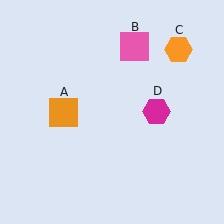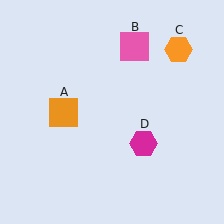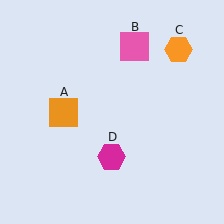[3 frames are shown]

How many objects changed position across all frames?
1 object changed position: magenta hexagon (object D).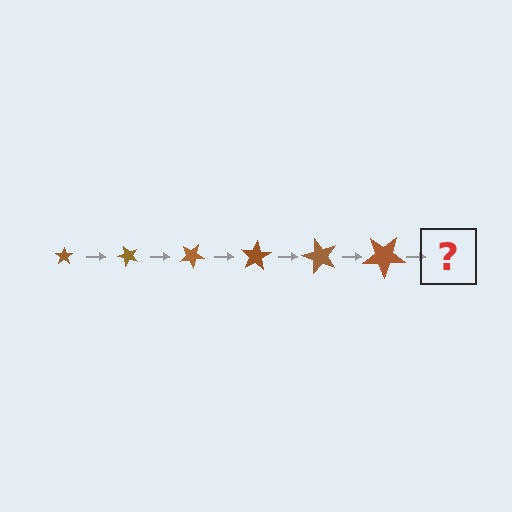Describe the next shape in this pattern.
It should be a star, larger than the previous one and rotated 300 degrees from the start.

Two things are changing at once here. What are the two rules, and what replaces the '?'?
The two rules are that the star grows larger each step and it rotates 50 degrees each step. The '?' should be a star, larger than the previous one and rotated 300 degrees from the start.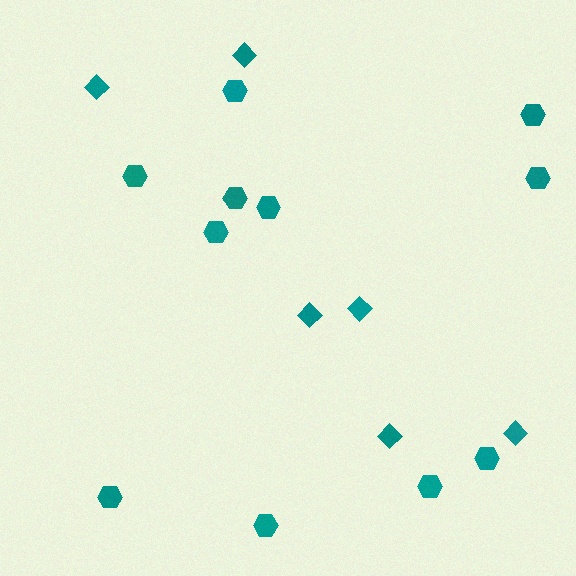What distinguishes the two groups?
There are 2 groups: one group of diamonds (6) and one group of hexagons (11).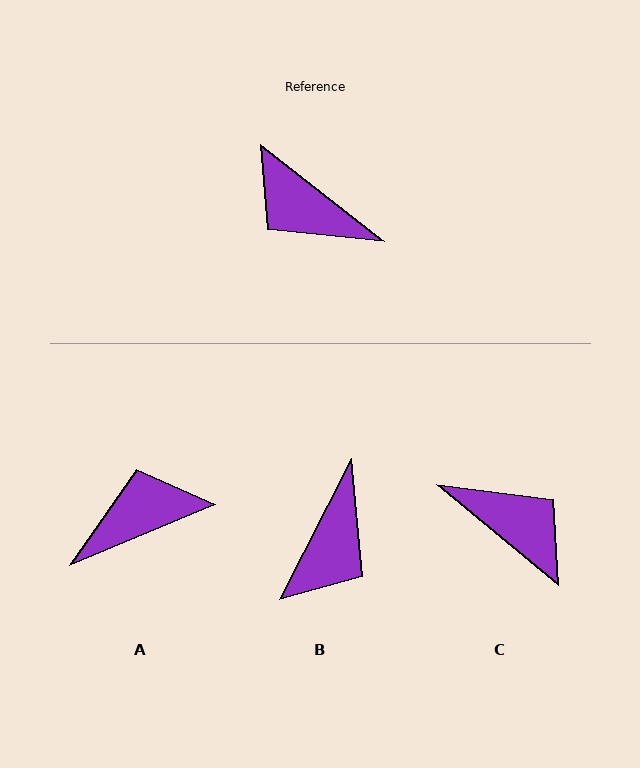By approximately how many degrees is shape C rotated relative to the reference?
Approximately 178 degrees counter-clockwise.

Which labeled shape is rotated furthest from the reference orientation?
C, about 178 degrees away.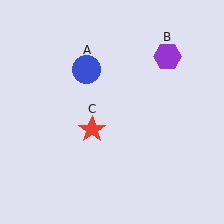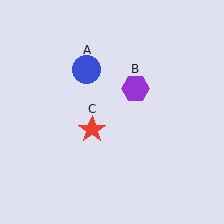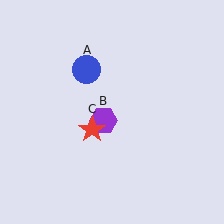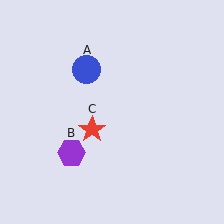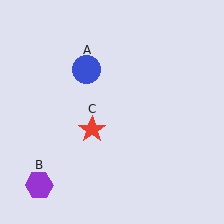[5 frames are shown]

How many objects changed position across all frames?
1 object changed position: purple hexagon (object B).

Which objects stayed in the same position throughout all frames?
Blue circle (object A) and red star (object C) remained stationary.